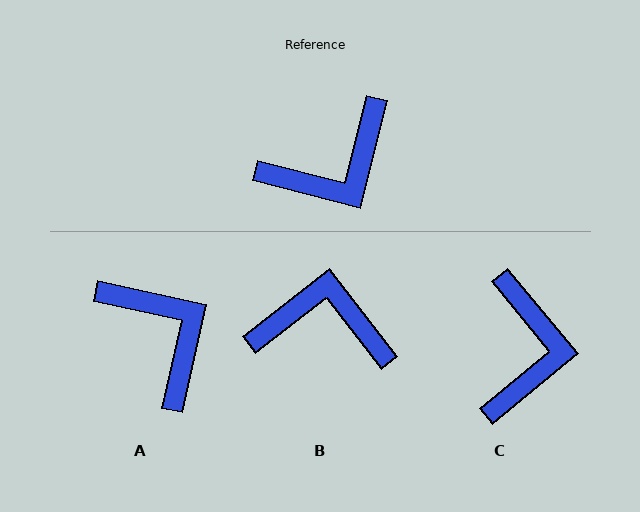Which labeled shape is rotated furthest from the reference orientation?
B, about 142 degrees away.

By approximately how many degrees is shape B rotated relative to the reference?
Approximately 142 degrees counter-clockwise.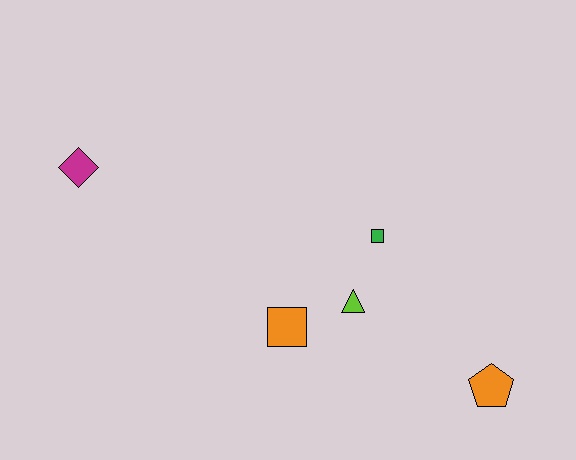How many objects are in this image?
There are 5 objects.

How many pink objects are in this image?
There are no pink objects.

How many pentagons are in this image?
There is 1 pentagon.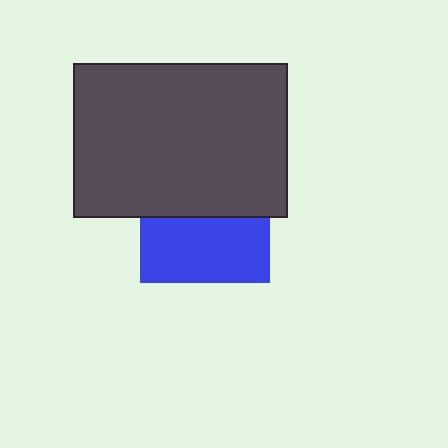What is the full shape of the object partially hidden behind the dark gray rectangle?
The partially hidden object is a blue square.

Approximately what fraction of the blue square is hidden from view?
Roughly 49% of the blue square is hidden behind the dark gray rectangle.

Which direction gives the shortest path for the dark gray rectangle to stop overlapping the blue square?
Moving up gives the shortest separation.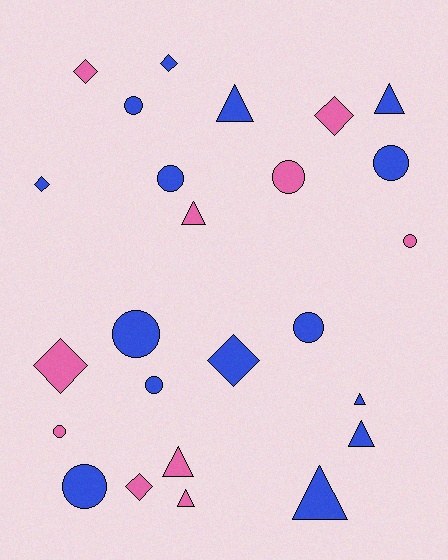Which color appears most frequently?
Blue, with 15 objects.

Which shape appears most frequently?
Circle, with 10 objects.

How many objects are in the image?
There are 25 objects.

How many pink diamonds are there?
There are 4 pink diamonds.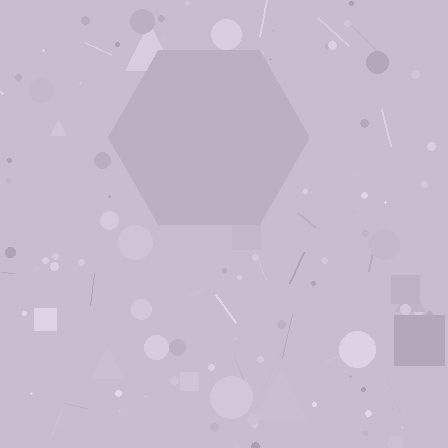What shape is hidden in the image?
A hexagon is hidden in the image.